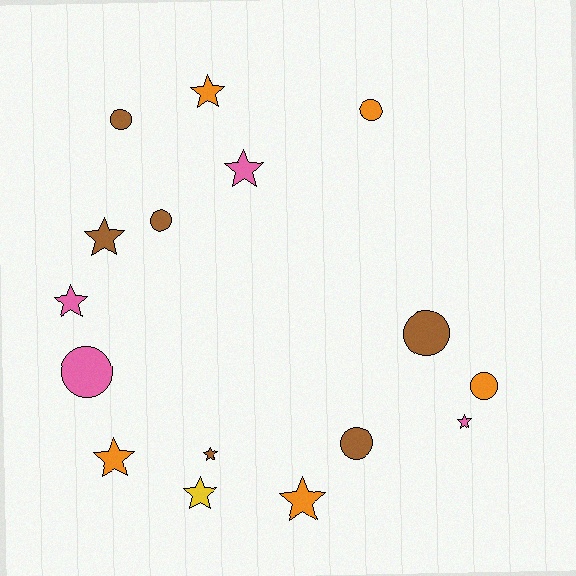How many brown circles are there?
There are 4 brown circles.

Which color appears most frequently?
Brown, with 6 objects.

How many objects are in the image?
There are 16 objects.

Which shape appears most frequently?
Star, with 9 objects.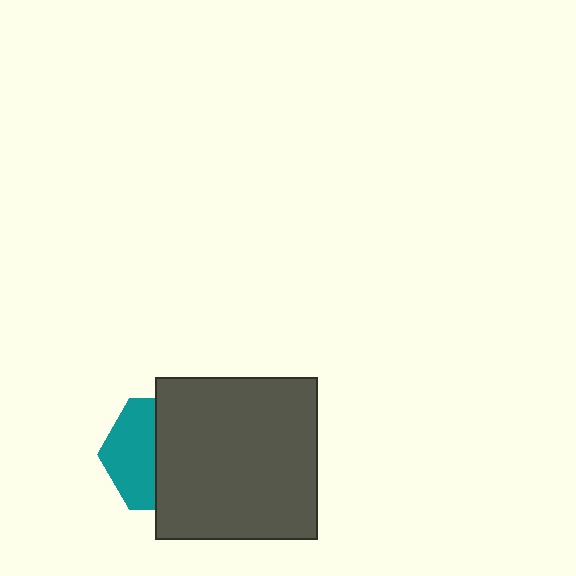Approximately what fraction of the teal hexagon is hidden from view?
Roughly 56% of the teal hexagon is hidden behind the dark gray square.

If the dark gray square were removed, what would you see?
You would see the complete teal hexagon.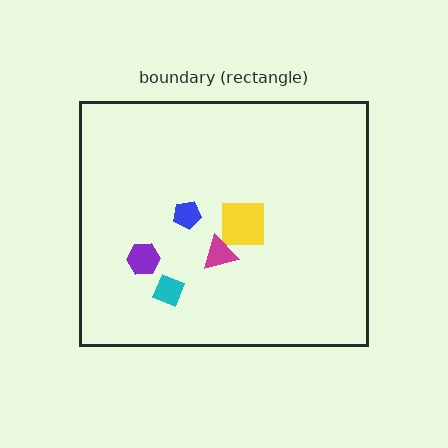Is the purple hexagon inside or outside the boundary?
Inside.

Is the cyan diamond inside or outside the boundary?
Inside.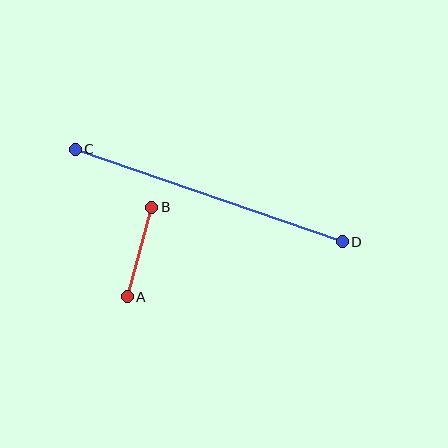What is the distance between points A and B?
The distance is approximately 93 pixels.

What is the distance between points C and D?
The distance is approximately 283 pixels.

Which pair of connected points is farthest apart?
Points C and D are farthest apart.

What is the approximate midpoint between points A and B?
The midpoint is at approximately (140, 252) pixels.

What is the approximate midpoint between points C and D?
The midpoint is at approximately (209, 196) pixels.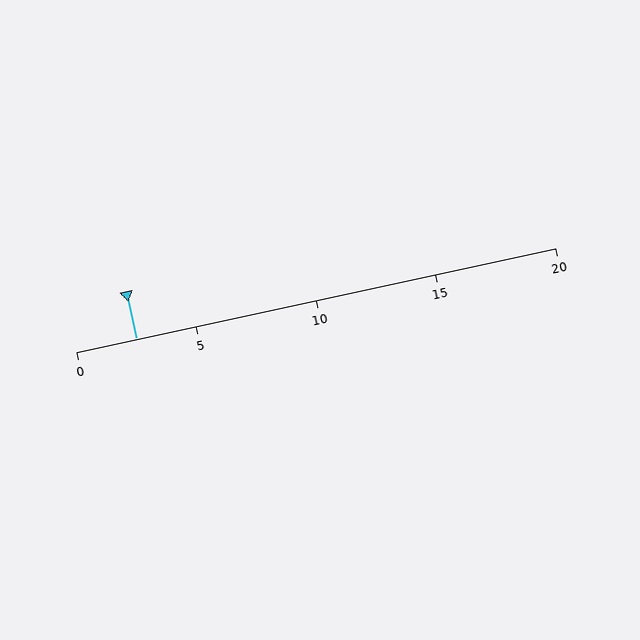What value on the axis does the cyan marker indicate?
The marker indicates approximately 2.5.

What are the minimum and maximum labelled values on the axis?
The axis runs from 0 to 20.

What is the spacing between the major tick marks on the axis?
The major ticks are spaced 5 apart.